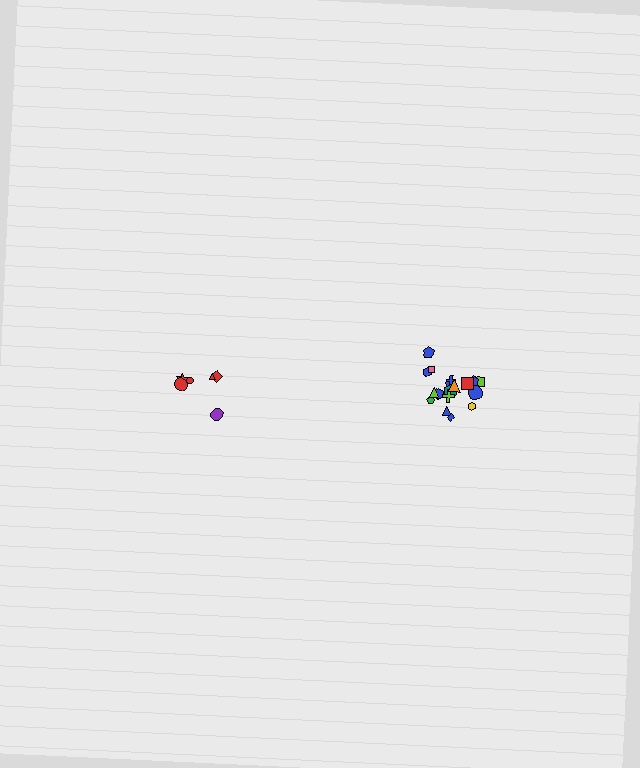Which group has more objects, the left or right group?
The right group.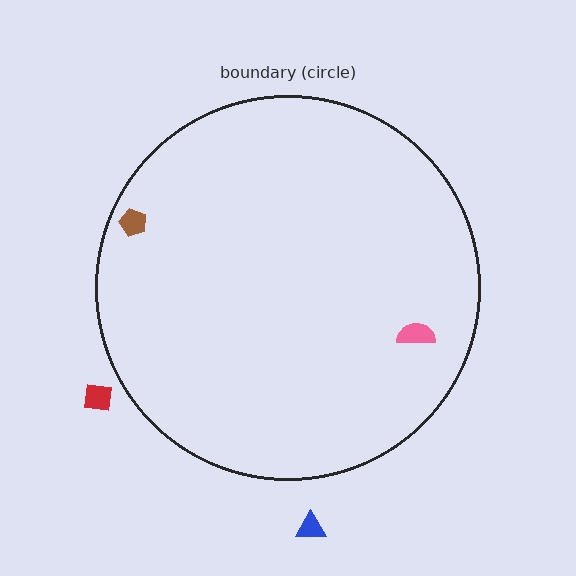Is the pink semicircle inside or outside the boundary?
Inside.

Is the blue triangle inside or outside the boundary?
Outside.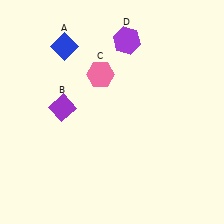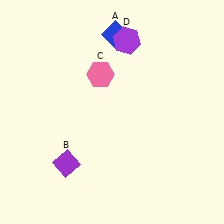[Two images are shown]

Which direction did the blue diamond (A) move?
The blue diamond (A) moved right.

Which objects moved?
The objects that moved are: the blue diamond (A), the purple diamond (B).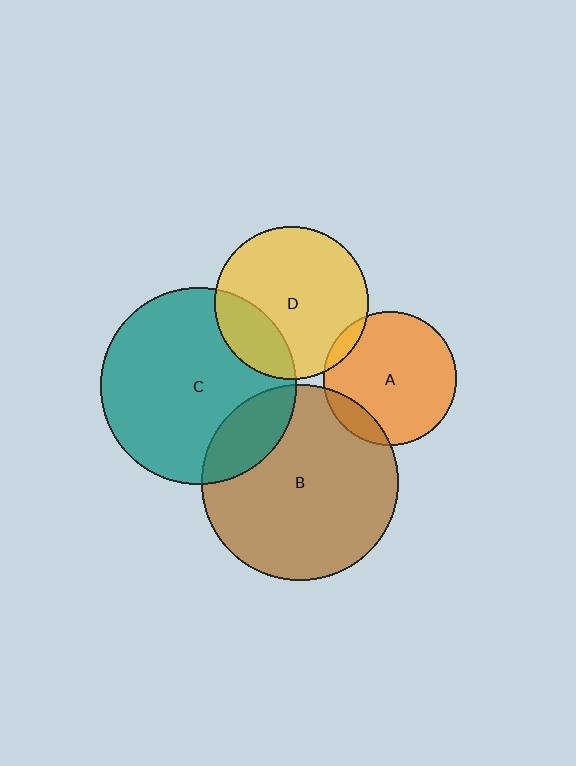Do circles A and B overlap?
Yes.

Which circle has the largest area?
Circle C (teal).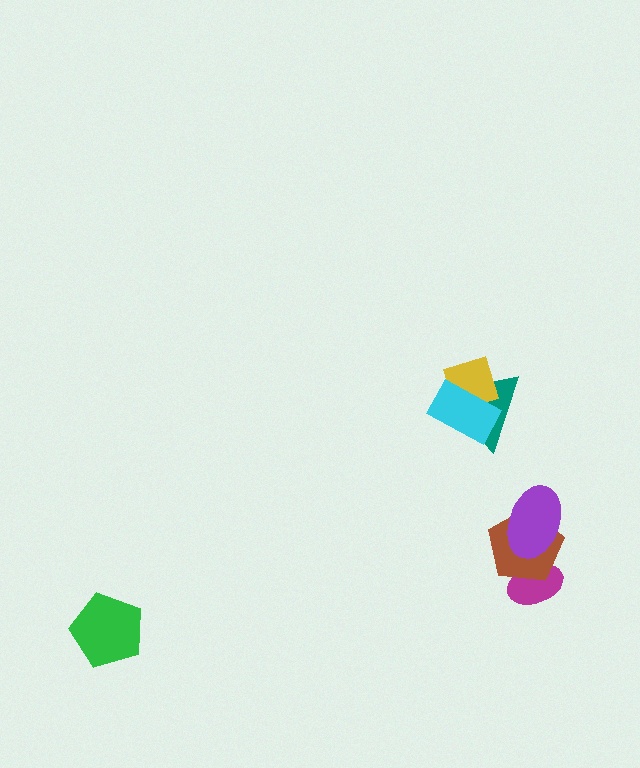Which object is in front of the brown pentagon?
The purple ellipse is in front of the brown pentagon.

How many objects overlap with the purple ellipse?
1 object overlaps with the purple ellipse.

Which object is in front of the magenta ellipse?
The brown pentagon is in front of the magenta ellipse.